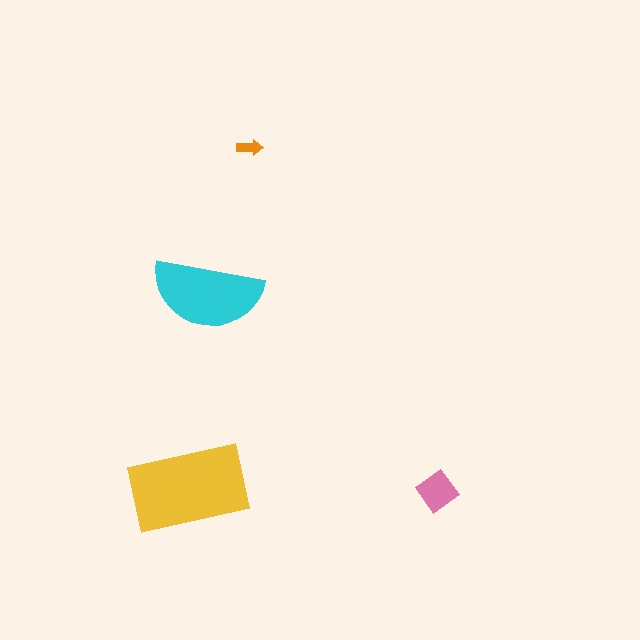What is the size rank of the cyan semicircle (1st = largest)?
2nd.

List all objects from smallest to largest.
The orange arrow, the pink diamond, the cyan semicircle, the yellow rectangle.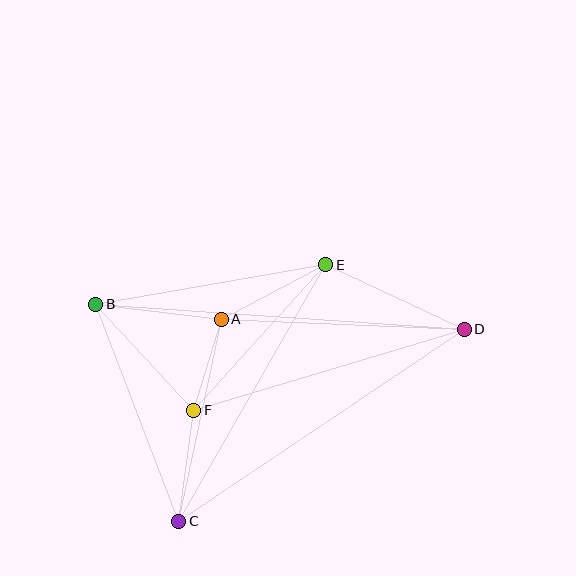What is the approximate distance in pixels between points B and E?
The distance between B and E is approximately 233 pixels.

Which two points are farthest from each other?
Points B and D are farthest from each other.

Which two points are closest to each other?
Points A and F are closest to each other.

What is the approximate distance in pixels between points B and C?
The distance between B and C is approximately 232 pixels.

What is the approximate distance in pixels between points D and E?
The distance between D and E is approximately 153 pixels.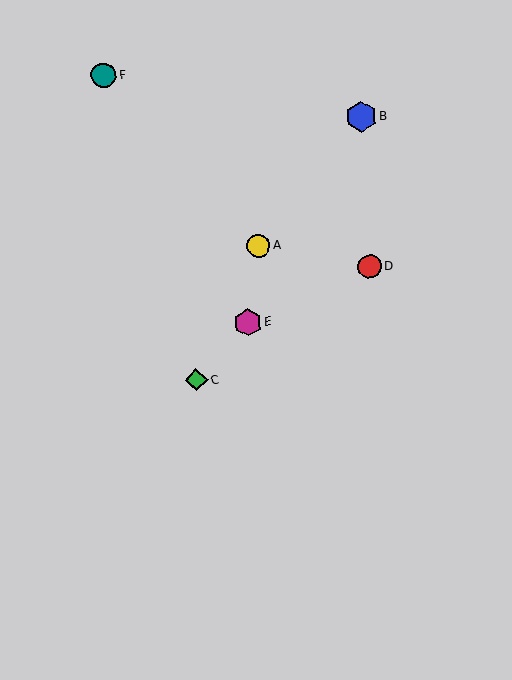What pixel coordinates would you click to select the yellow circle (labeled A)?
Click at (259, 246) to select the yellow circle A.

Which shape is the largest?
The blue hexagon (labeled B) is the largest.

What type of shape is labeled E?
Shape E is a magenta hexagon.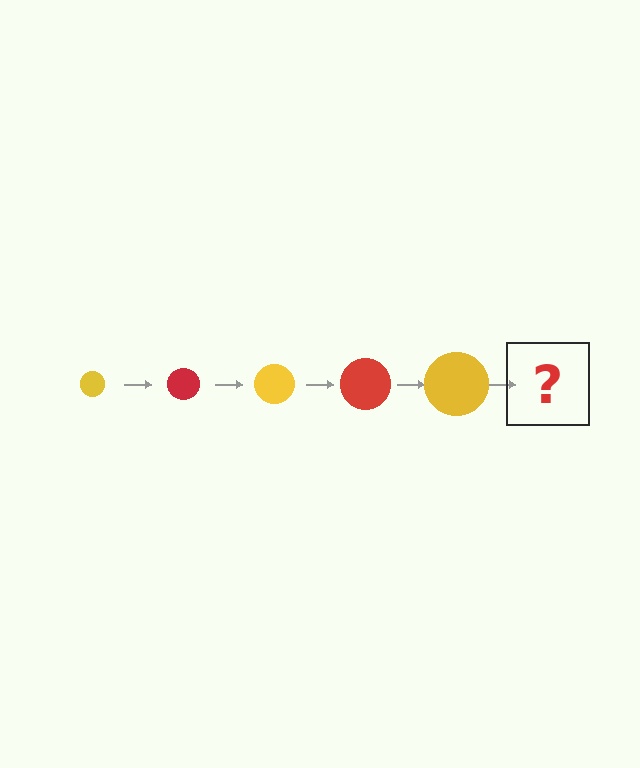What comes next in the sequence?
The next element should be a red circle, larger than the previous one.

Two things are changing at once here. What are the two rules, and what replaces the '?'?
The two rules are that the circle grows larger each step and the color cycles through yellow and red. The '?' should be a red circle, larger than the previous one.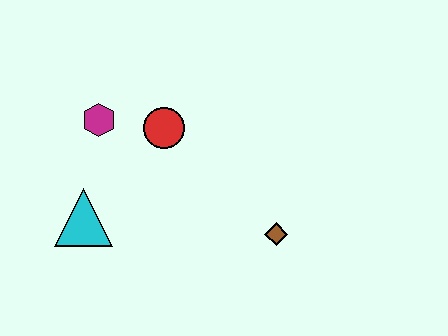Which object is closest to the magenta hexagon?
The red circle is closest to the magenta hexagon.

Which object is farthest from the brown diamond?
The magenta hexagon is farthest from the brown diamond.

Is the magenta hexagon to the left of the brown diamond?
Yes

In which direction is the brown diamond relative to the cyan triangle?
The brown diamond is to the right of the cyan triangle.